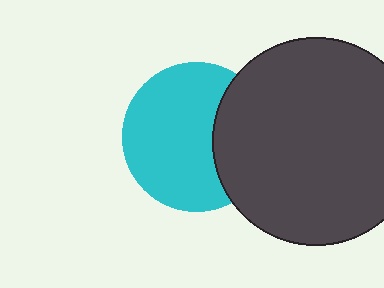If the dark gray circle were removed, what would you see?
You would see the complete cyan circle.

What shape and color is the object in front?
The object in front is a dark gray circle.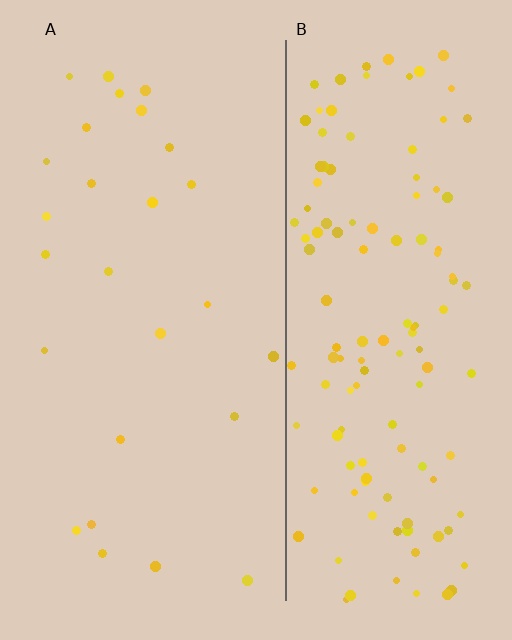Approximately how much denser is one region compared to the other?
Approximately 5.1× — region B over region A.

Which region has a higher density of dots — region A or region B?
B (the right).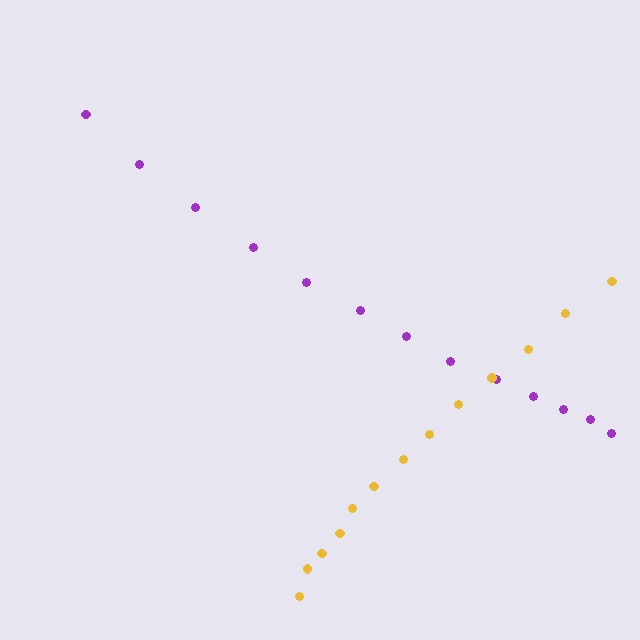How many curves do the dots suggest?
There are 2 distinct paths.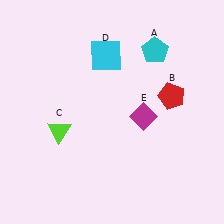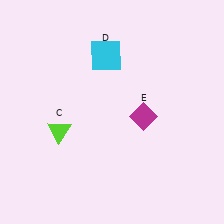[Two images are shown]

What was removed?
The cyan pentagon (A), the red pentagon (B) were removed in Image 2.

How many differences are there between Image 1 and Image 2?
There are 2 differences between the two images.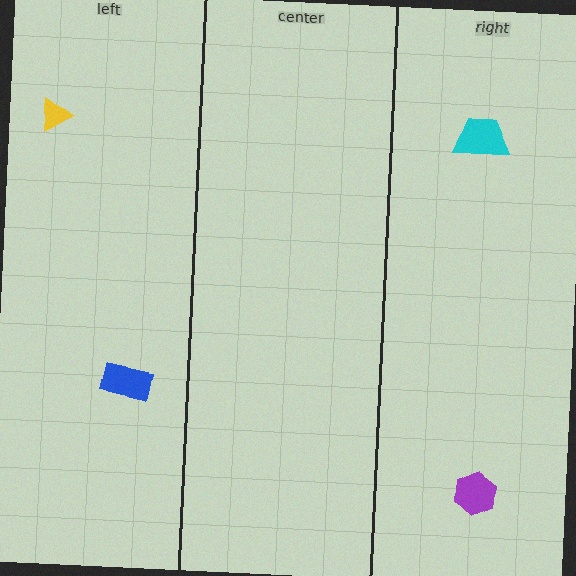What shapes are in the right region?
The purple hexagon, the cyan trapezoid.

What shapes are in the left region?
The yellow triangle, the blue rectangle.